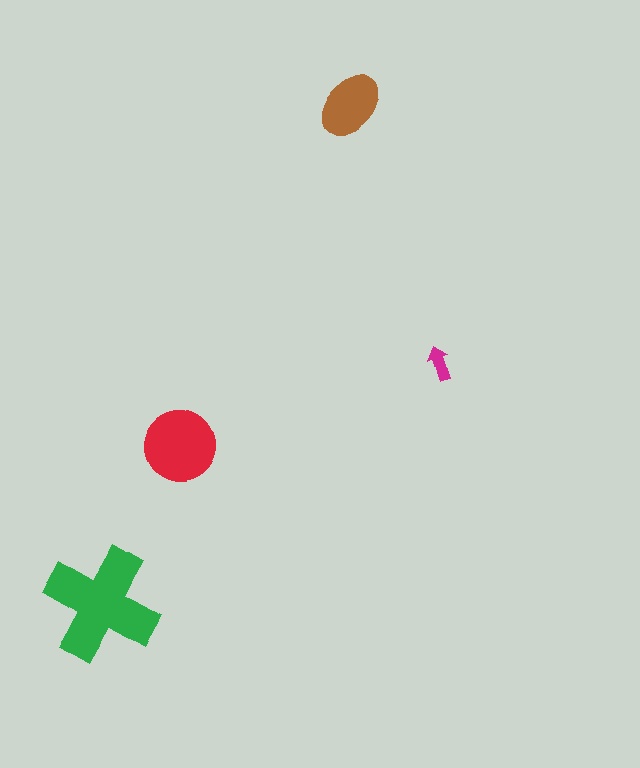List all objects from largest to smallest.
The green cross, the red circle, the brown ellipse, the magenta arrow.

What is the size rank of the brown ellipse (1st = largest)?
3rd.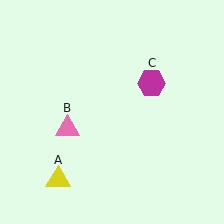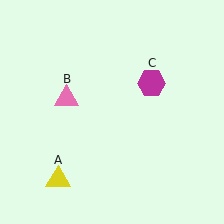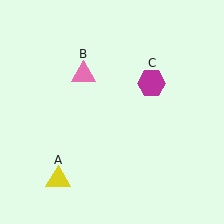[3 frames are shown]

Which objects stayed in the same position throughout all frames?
Yellow triangle (object A) and magenta hexagon (object C) remained stationary.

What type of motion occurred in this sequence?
The pink triangle (object B) rotated clockwise around the center of the scene.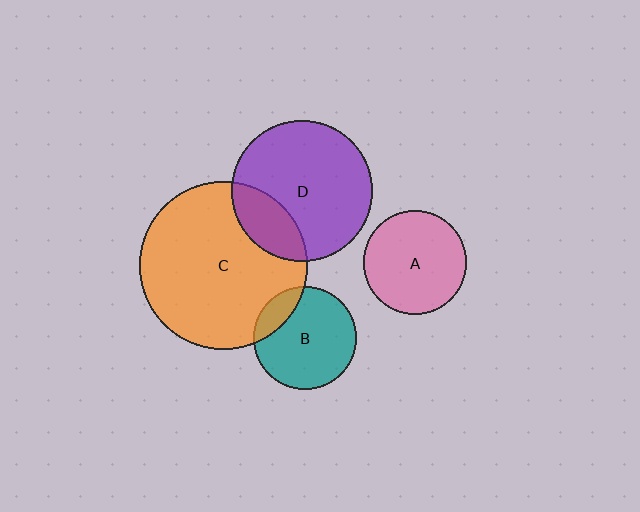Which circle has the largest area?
Circle C (orange).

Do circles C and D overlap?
Yes.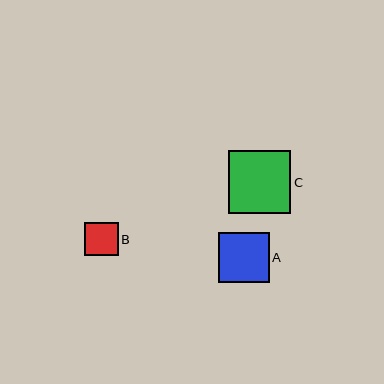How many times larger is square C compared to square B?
Square C is approximately 1.9 times the size of square B.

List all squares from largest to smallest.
From largest to smallest: C, A, B.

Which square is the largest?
Square C is the largest with a size of approximately 63 pixels.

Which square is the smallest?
Square B is the smallest with a size of approximately 33 pixels.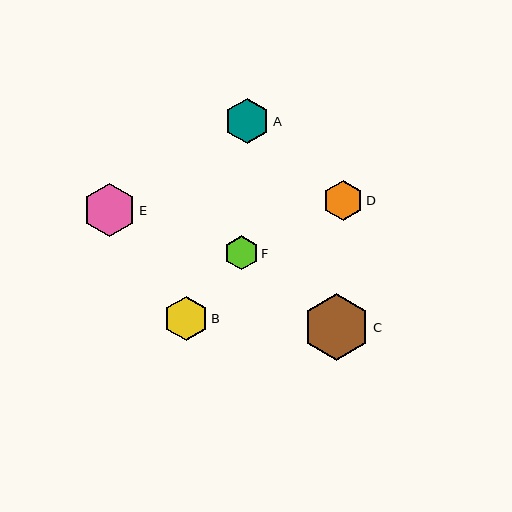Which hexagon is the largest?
Hexagon C is the largest with a size of approximately 67 pixels.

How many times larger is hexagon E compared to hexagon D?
Hexagon E is approximately 1.3 times the size of hexagon D.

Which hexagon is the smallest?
Hexagon F is the smallest with a size of approximately 34 pixels.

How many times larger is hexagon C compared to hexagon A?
Hexagon C is approximately 1.5 times the size of hexagon A.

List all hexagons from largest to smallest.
From largest to smallest: C, E, A, B, D, F.